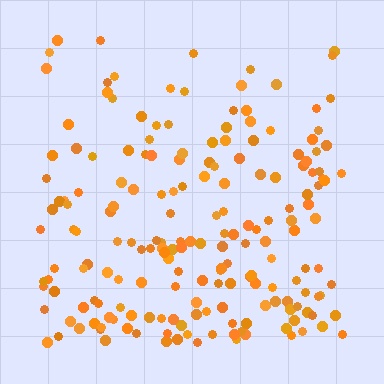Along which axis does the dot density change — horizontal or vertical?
Vertical.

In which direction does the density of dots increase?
From top to bottom, with the bottom side densest.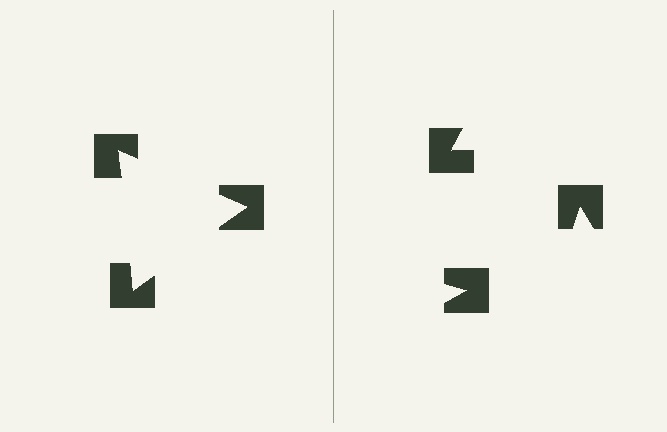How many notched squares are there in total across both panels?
6 — 3 on each side.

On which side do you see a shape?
An illusory triangle appears on the left side. On the right side the wedge cuts are rotated, so no coherent shape forms.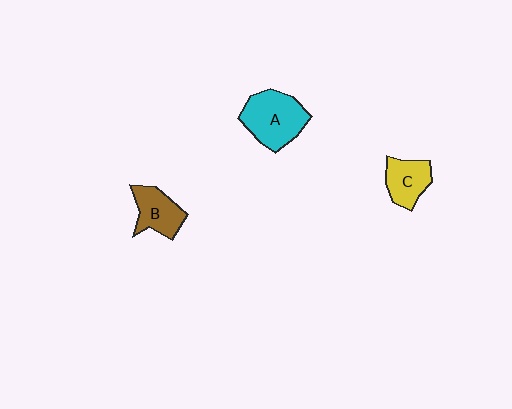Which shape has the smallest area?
Shape C (yellow).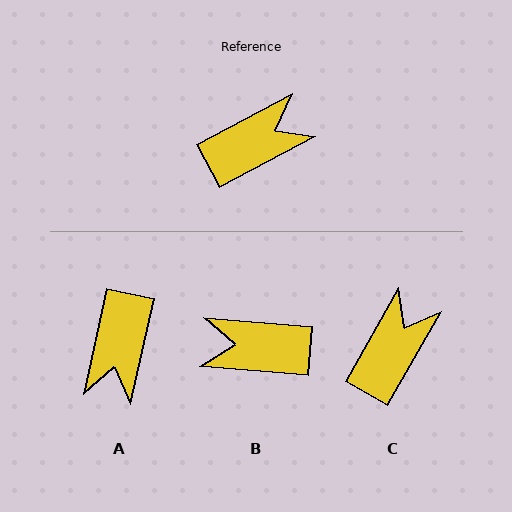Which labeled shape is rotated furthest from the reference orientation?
B, about 147 degrees away.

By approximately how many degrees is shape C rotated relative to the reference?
Approximately 32 degrees counter-clockwise.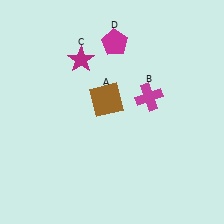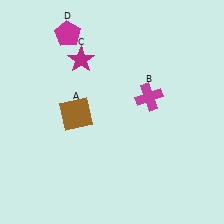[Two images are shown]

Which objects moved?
The objects that moved are: the brown square (A), the magenta pentagon (D).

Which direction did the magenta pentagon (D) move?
The magenta pentagon (D) moved left.